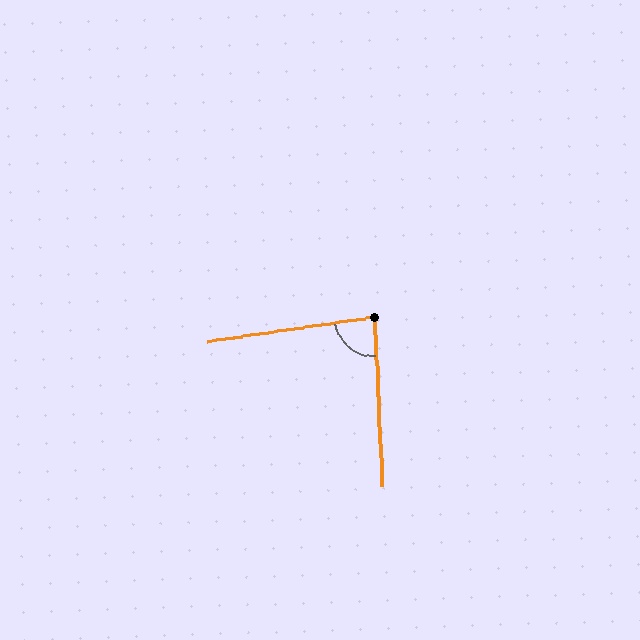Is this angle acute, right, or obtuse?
It is acute.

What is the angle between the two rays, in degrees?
Approximately 84 degrees.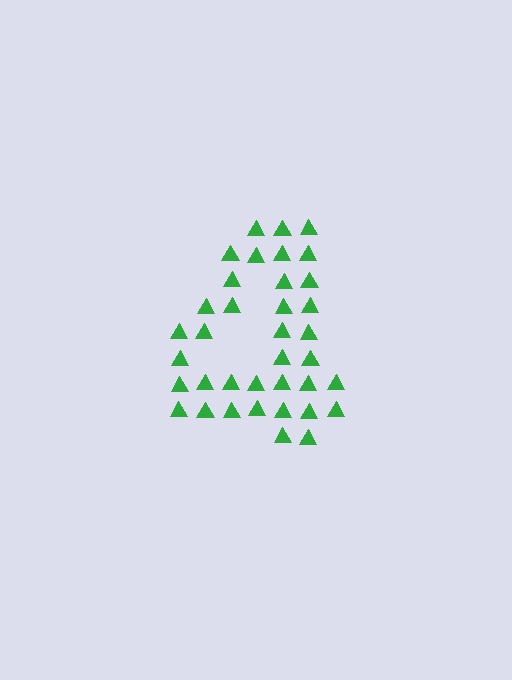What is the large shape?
The large shape is the digit 4.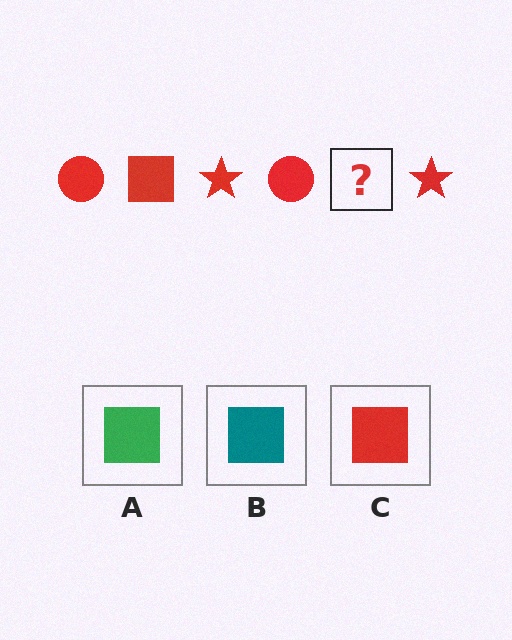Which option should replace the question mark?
Option C.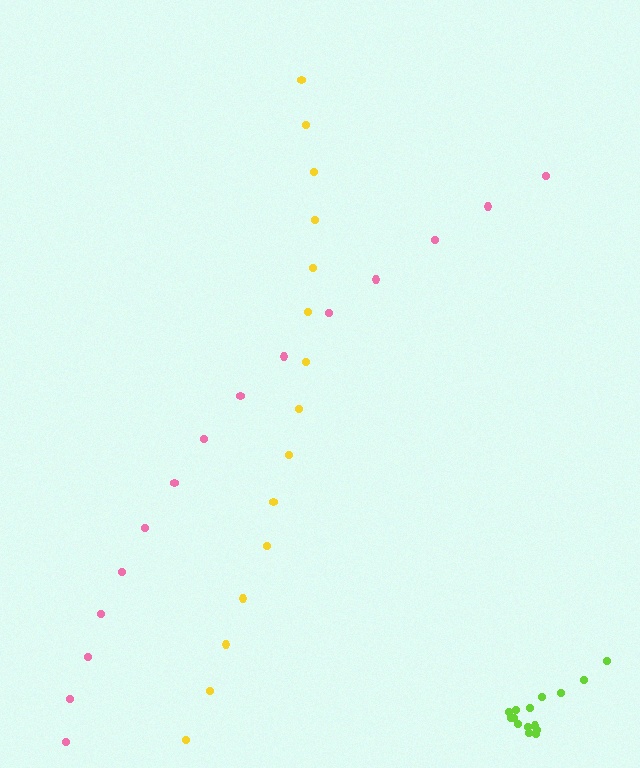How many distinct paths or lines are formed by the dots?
There are 3 distinct paths.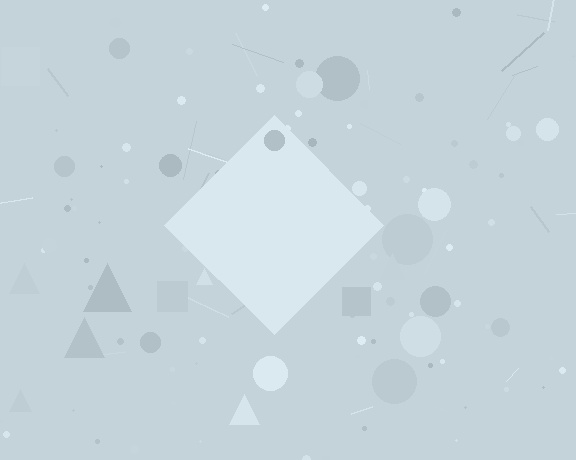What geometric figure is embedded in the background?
A diamond is embedded in the background.